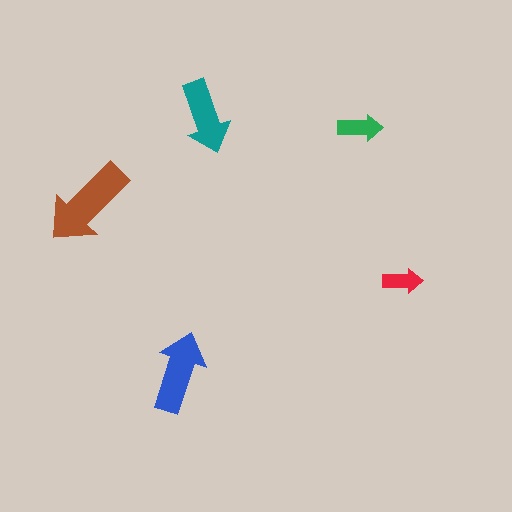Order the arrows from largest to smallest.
the brown one, the blue one, the teal one, the green one, the red one.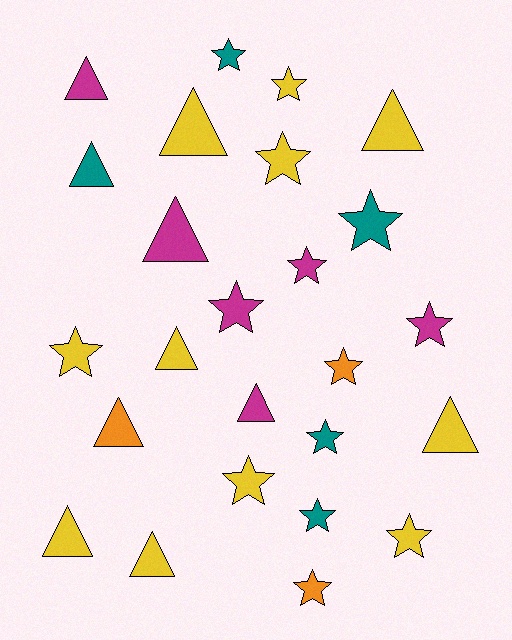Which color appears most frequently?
Yellow, with 11 objects.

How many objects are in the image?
There are 25 objects.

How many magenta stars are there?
There are 3 magenta stars.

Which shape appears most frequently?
Star, with 14 objects.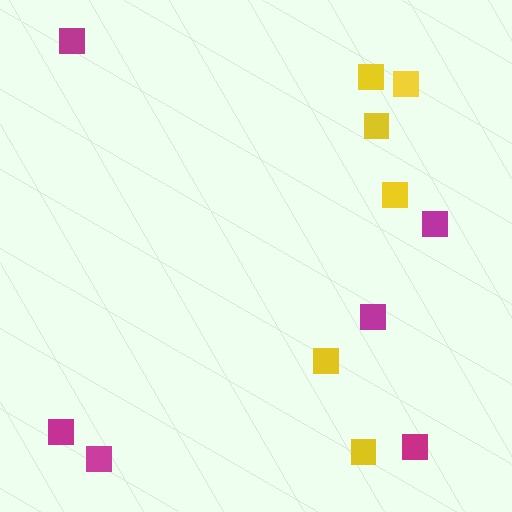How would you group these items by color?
There are 2 groups: one group of yellow squares (6) and one group of magenta squares (6).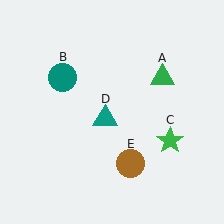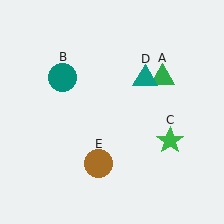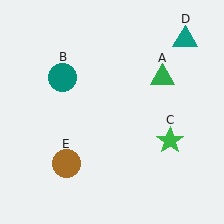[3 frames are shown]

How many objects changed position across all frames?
2 objects changed position: teal triangle (object D), brown circle (object E).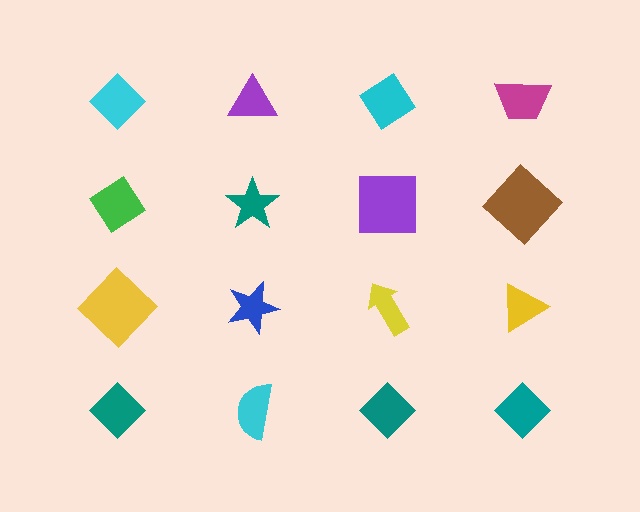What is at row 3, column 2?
A blue star.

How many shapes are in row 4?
4 shapes.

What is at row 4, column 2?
A cyan semicircle.